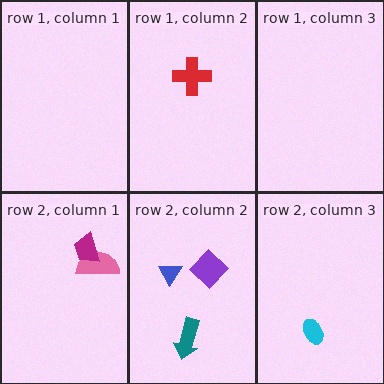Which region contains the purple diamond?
The row 2, column 2 region.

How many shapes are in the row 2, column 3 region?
1.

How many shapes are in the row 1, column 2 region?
1.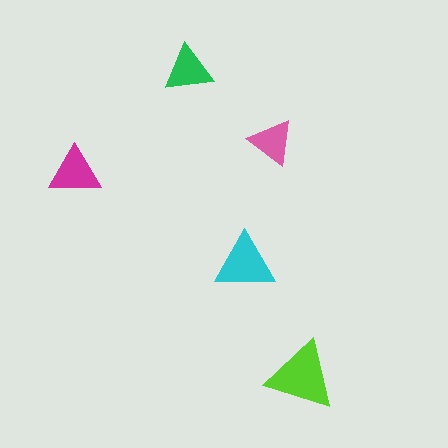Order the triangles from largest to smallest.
the lime one, the cyan one, the magenta one, the green one, the pink one.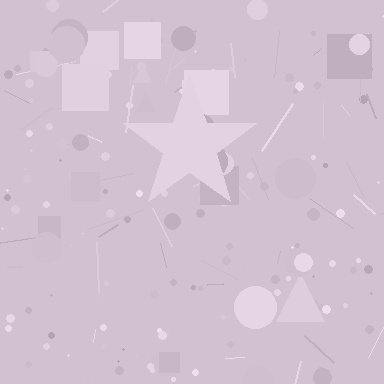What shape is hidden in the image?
A star is hidden in the image.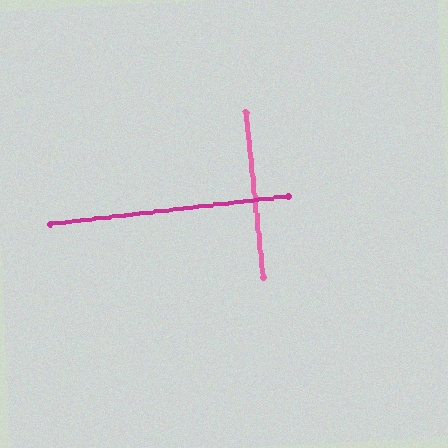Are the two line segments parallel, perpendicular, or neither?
Perpendicular — they meet at approximately 89°.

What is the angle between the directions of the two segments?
Approximately 89 degrees.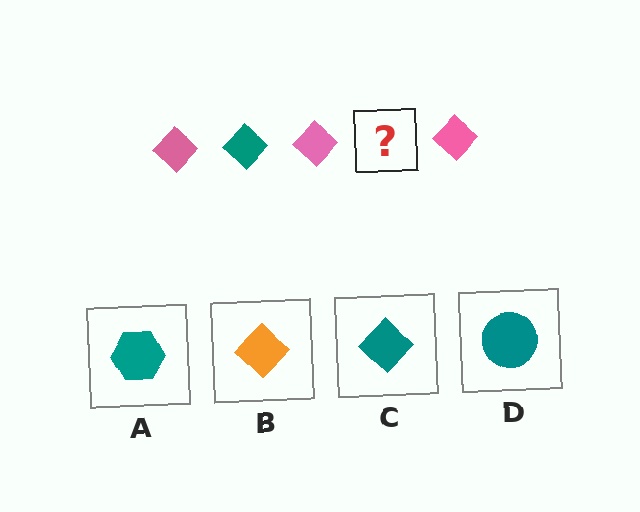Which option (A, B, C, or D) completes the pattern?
C.